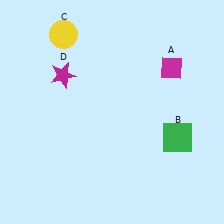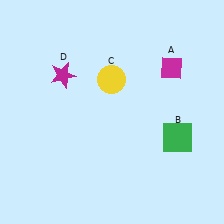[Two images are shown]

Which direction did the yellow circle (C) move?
The yellow circle (C) moved right.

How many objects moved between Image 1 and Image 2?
1 object moved between the two images.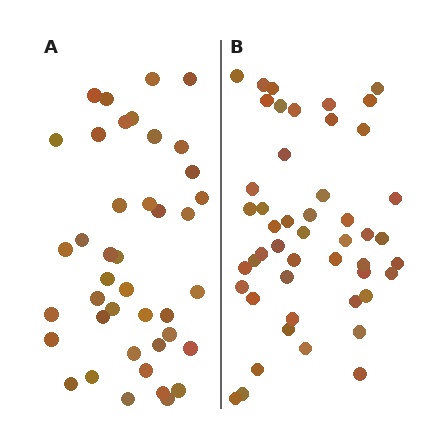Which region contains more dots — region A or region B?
Region B (the right region) has more dots.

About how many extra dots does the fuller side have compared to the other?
Region B has roughly 8 or so more dots than region A.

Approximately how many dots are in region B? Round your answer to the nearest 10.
About 50 dots. (The exact count is 48, which rounds to 50.)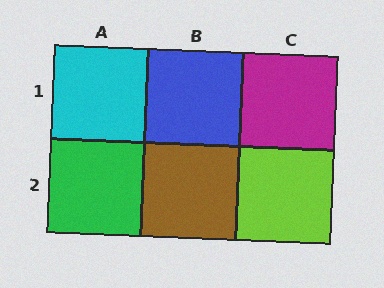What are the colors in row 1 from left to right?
Cyan, blue, magenta.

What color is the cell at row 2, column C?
Lime.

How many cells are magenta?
1 cell is magenta.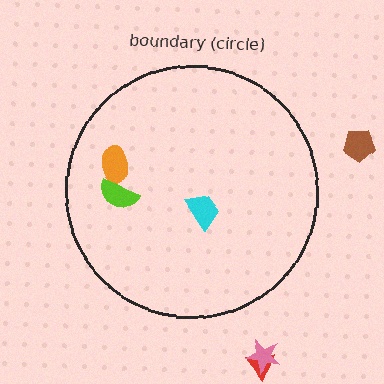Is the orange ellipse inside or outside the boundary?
Inside.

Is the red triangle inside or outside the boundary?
Outside.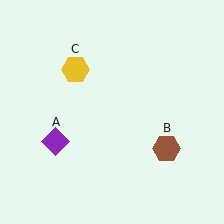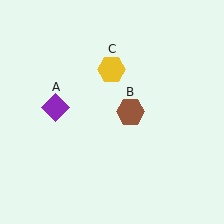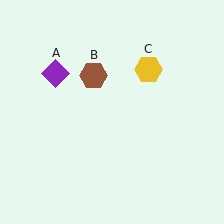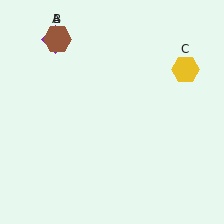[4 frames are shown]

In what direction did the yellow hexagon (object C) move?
The yellow hexagon (object C) moved right.